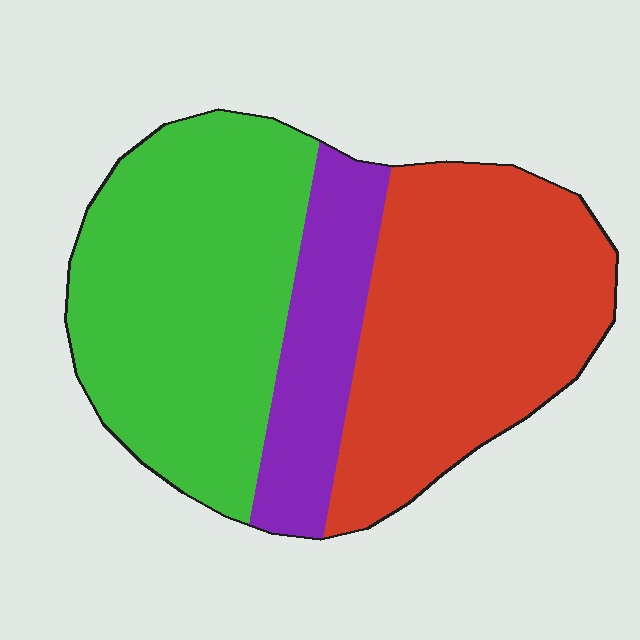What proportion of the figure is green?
Green covers around 45% of the figure.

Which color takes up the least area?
Purple, at roughly 15%.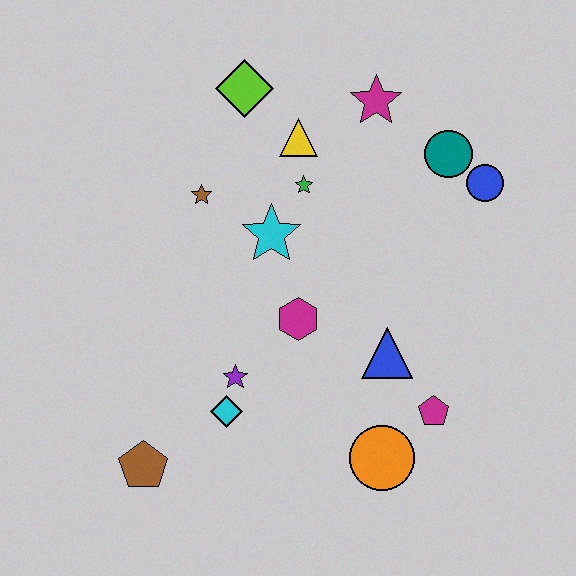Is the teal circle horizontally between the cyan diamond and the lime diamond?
No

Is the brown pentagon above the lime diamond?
No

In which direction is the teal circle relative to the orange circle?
The teal circle is above the orange circle.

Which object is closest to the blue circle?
The teal circle is closest to the blue circle.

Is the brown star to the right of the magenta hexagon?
No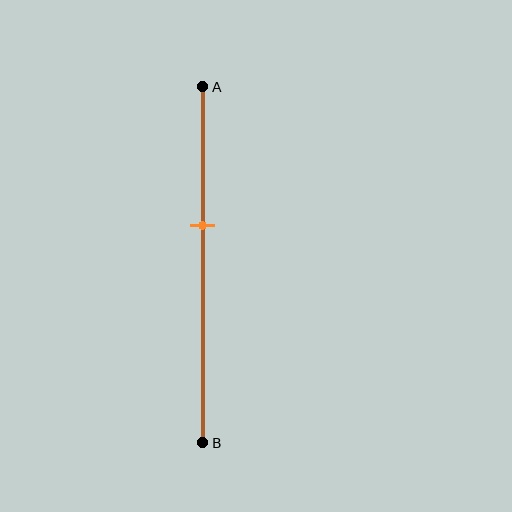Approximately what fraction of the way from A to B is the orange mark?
The orange mark is approximately 40% of the way from A to B.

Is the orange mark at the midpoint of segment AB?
No, the mark is at about 40% from A, not at the 50% midpoint.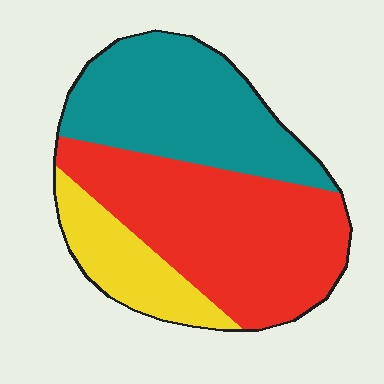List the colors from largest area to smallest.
From largest to smallest: red, teal, yellow.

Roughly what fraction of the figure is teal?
Teal covers roughly 35% of the figure.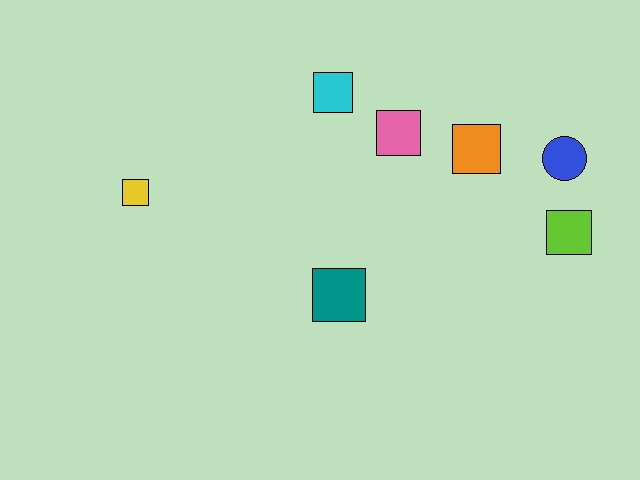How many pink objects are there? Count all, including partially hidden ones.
There is 1 pink object.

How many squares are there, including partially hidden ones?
There are 6 squares.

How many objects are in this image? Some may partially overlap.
There are 7 objects.